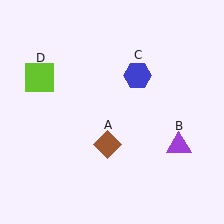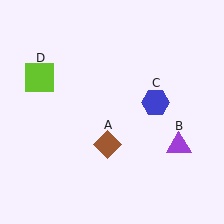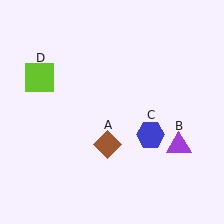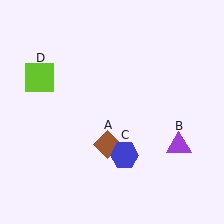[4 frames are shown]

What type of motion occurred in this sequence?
The blue hexagon (object C) rotated clockwise around the center of the scene.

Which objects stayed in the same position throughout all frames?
Brown diamond (object A) and purple triangle (object B) and lime square (object D) remained stationary.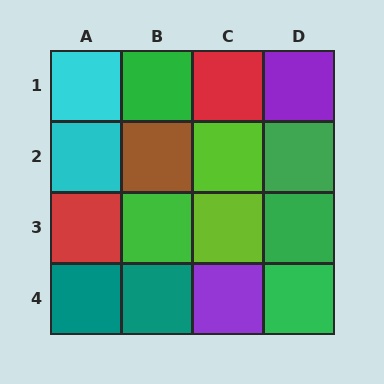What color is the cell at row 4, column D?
Green.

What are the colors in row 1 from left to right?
Cyan, green, red, purple.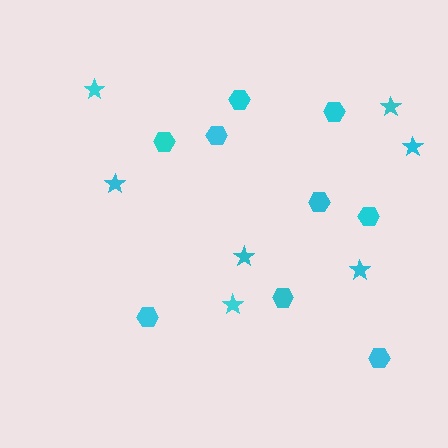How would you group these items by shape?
There are 2 groups: one group of stars (7) and one group of hexagons (9).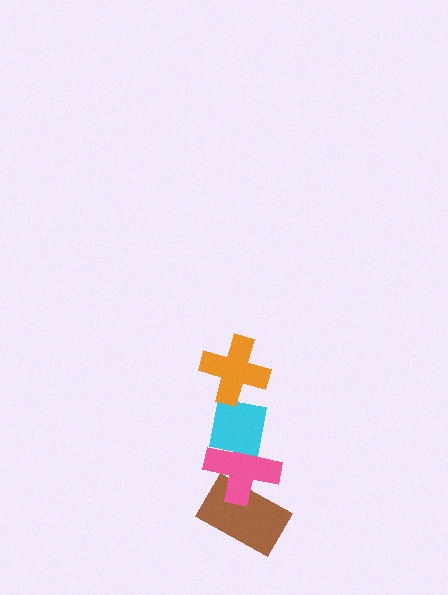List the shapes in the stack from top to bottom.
From top to bottom: the orange cross, the cyan square, the pink cross, the brown rectangle.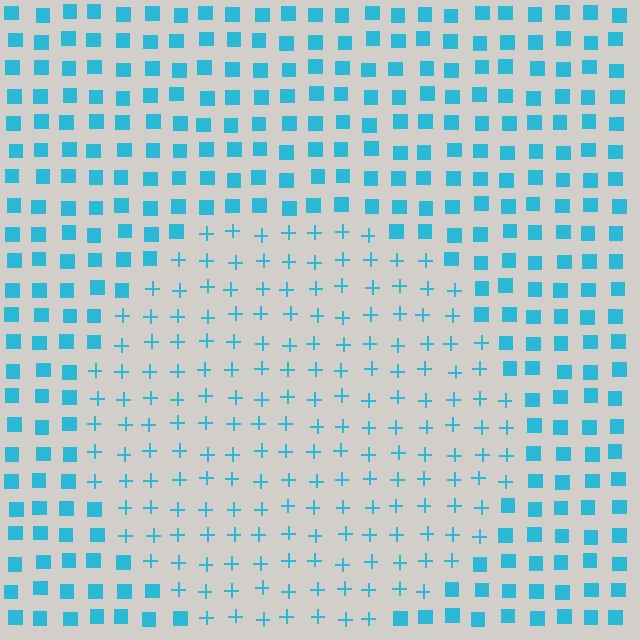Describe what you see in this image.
The image is filled with small cyan elements arranged in a uniform grid. A circle-shaped region contains plus signs, while the surrounding area contains squares. The boundary is defined purely by the change in element shape.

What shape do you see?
I see a circle.